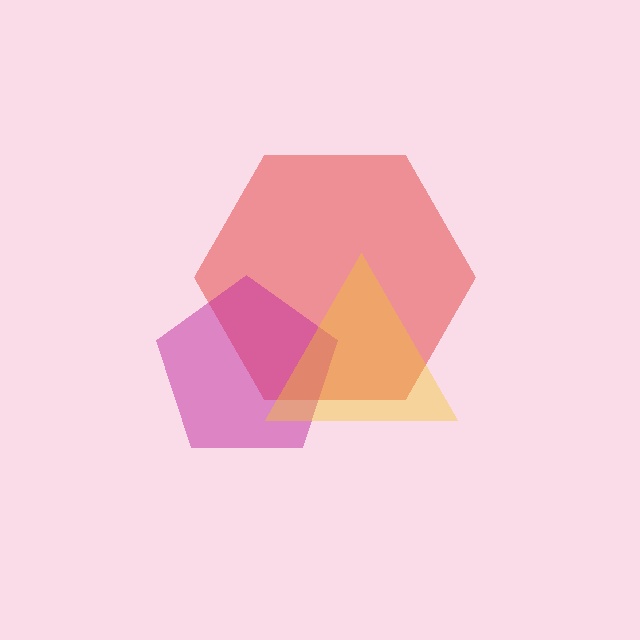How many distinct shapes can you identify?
There are 3 distinct shapes: a red hexagon, a magenta pentagon, a yellow triangle.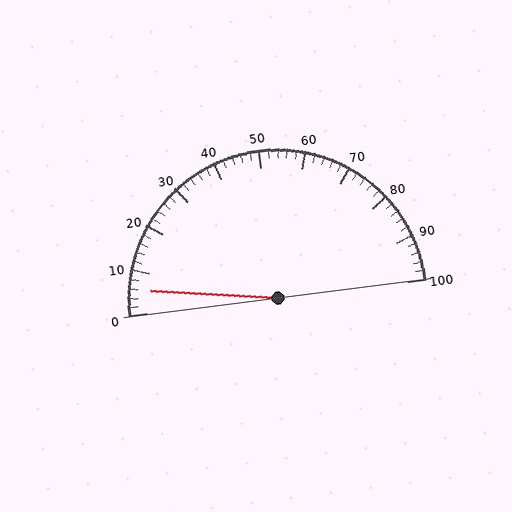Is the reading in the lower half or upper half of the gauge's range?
The reading is in the lower half of the range (0 to 100).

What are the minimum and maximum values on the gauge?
The gauge ranges from 0 to 100.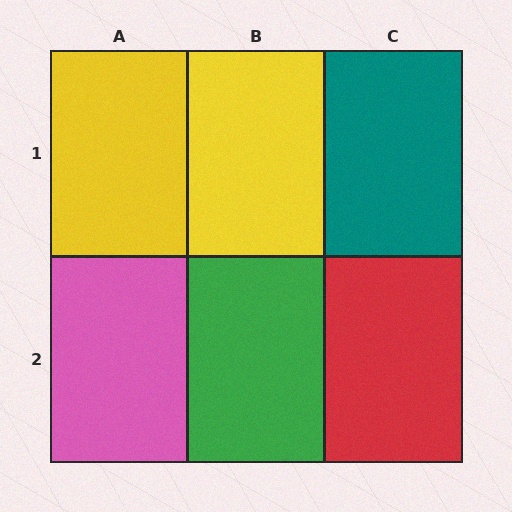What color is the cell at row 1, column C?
Teal.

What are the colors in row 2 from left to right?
Pink, green, red.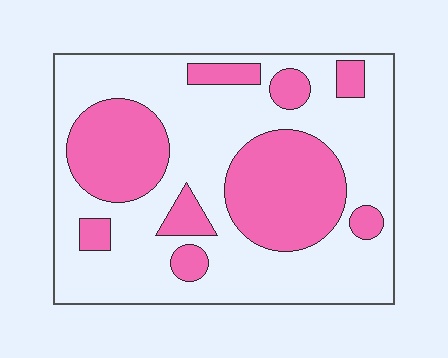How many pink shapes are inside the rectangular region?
9.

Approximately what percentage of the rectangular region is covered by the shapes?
Approximately 35%.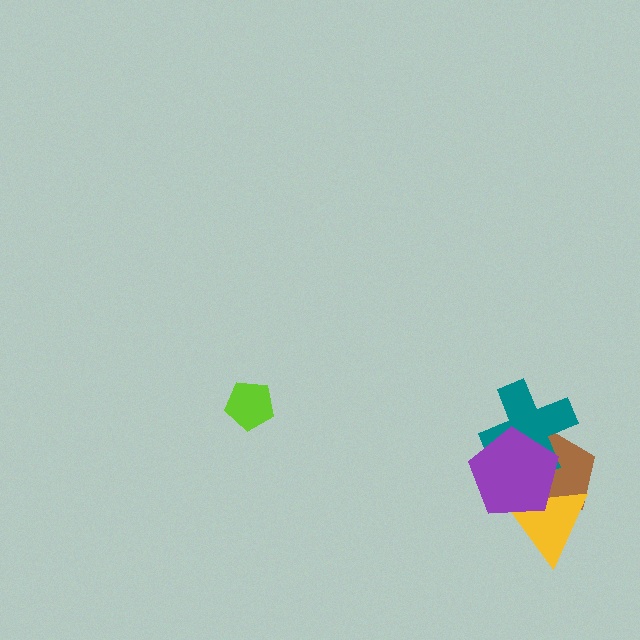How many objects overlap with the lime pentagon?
0 objects overlap with the lime pentagon.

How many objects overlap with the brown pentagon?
3 objects overlap with the brown pentagon.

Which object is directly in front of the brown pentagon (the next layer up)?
The yellow triangle is directly in front of the brown pentagon.